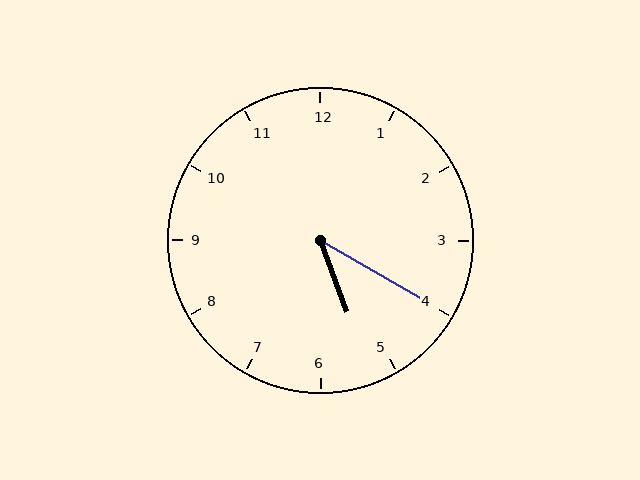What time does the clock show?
5:20.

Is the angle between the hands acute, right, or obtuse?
It is acute.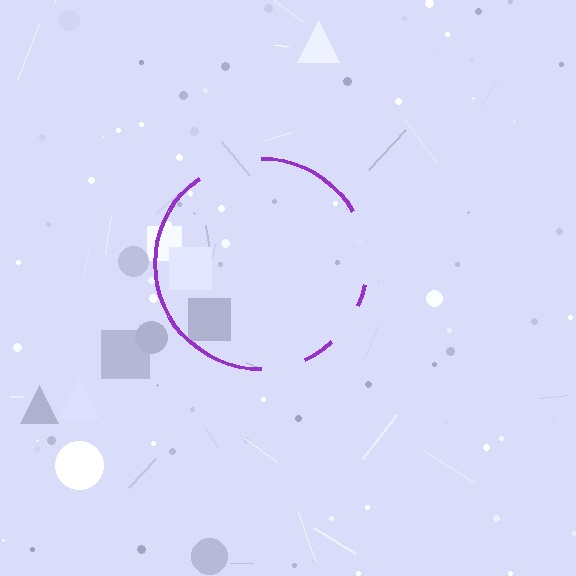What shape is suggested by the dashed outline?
The dashed outline suggests a circle.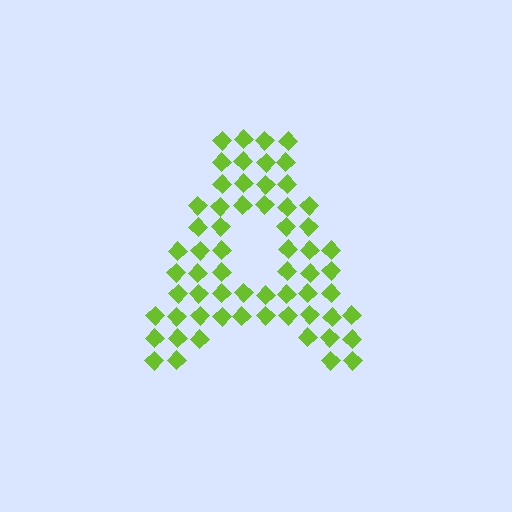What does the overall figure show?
The overall figure shows the letter A.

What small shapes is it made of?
It is made of small diamonds.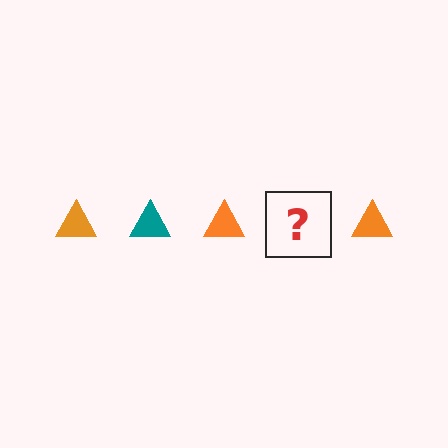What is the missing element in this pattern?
The missing element is a teal triangle.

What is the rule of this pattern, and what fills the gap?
The rule is that the pattern cycles through orange, teal triangles. The gap should be filled with a teal triangle.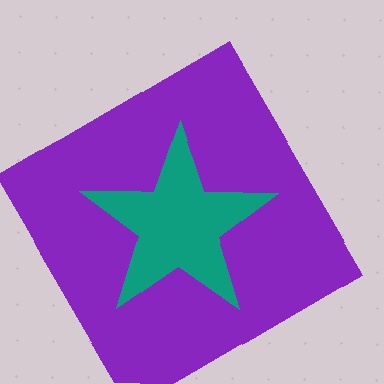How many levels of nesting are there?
2.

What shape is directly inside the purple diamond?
The teal star.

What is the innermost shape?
The teal star.